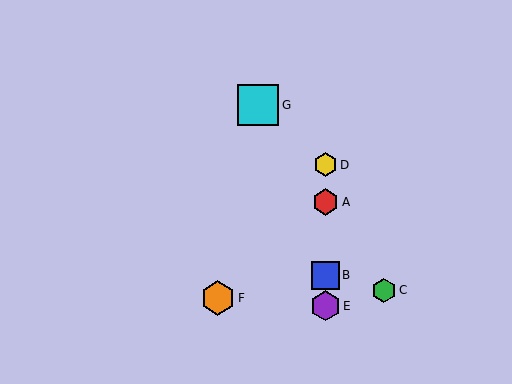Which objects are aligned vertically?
Objects A, B, D, E are aligned vertically.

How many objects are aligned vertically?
4 objects (A, B, D, E) are aligned vertically.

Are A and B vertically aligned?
Yes, both are at x≈326.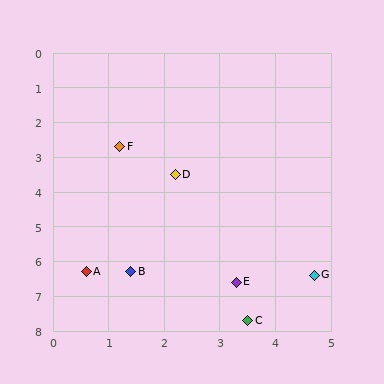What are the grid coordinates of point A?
Point A is at approximately (0.6, 6.3).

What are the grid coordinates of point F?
Point F is at approximately (1.2, 2.7).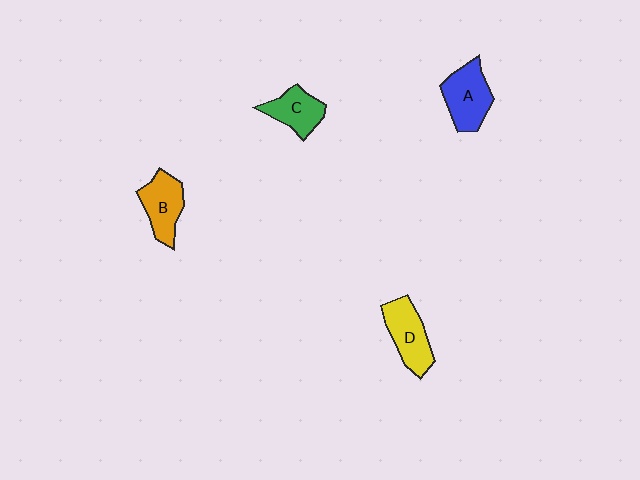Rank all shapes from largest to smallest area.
From largest to smallest: A (blue), D (yellow), B (orange), C (green).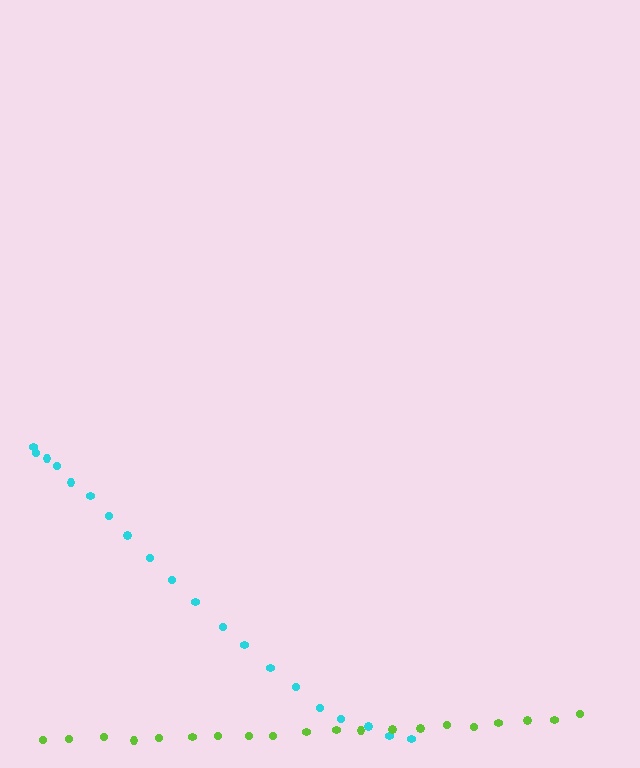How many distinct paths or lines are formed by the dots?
There are 2 distinct paths.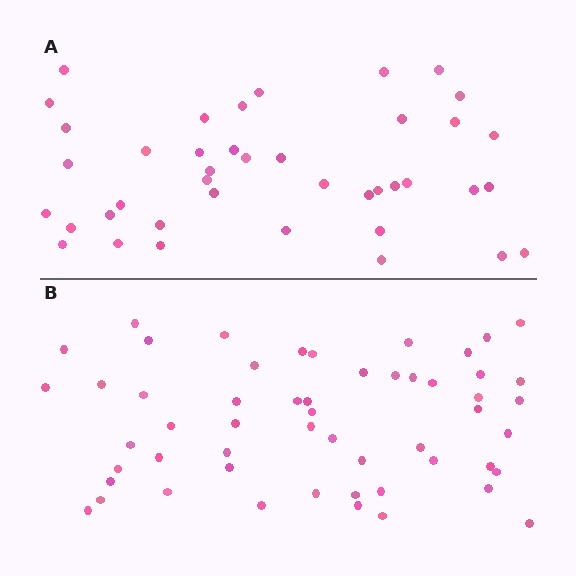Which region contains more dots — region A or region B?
Region B (the bottom region) has more dots.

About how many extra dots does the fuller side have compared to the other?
Region B has approximately 15 more dots than region A.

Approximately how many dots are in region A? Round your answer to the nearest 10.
About 40 dots. (The exact count is 41, which rounds to 40.)